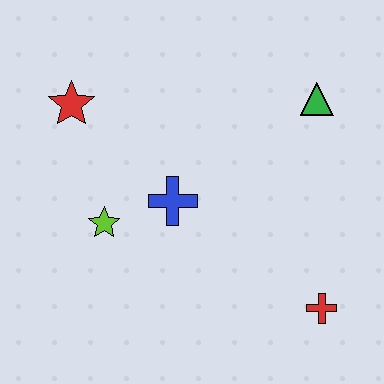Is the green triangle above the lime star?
Yes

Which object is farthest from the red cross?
The red star is farthest from the red cross.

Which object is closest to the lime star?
The blue cross is closest to the lime star.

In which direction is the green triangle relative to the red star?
The green triangle is to the right of the red star.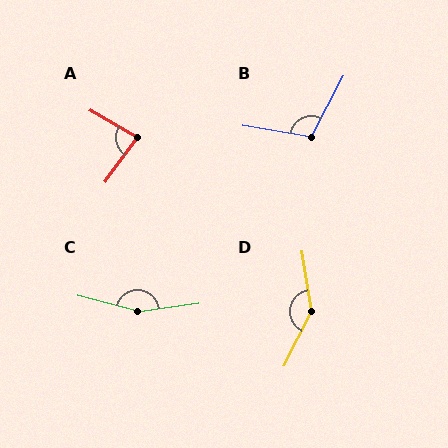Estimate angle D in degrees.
Approximately 144 degrees.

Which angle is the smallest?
A, at approximately 84 degrees.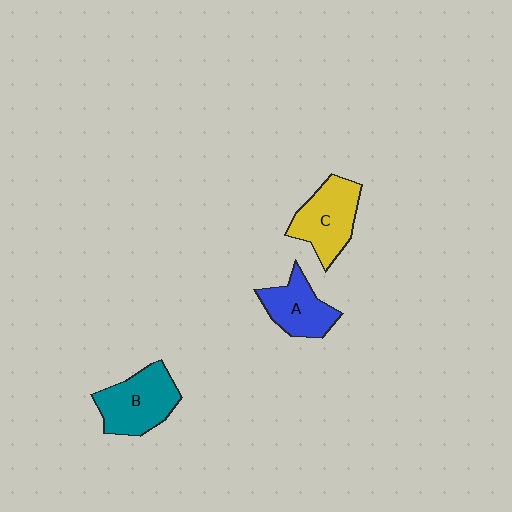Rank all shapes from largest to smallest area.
From largest to smallest: B (teal), C (yellow), A (blue).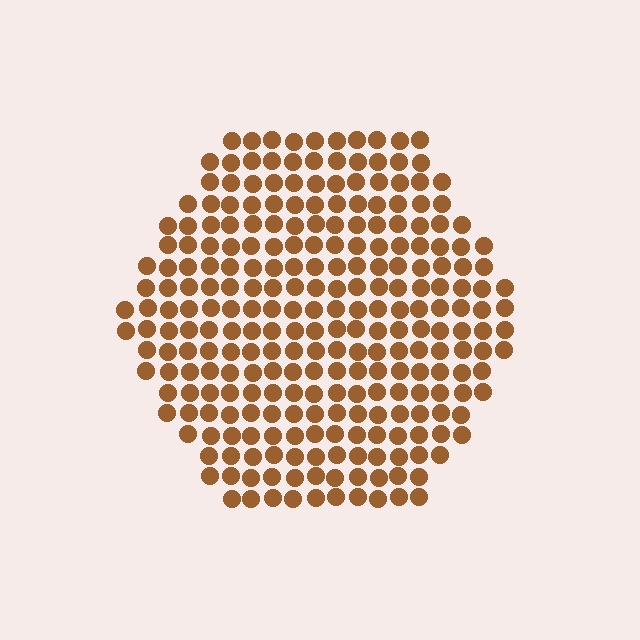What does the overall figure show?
The overall figure shows a hexagon.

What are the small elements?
The small elements are circles.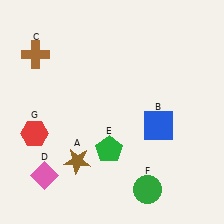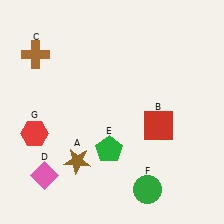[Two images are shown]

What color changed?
The square (B) changed from blue in Image 1 to red in Image 2.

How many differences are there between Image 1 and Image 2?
There is 1 difference between the two images.